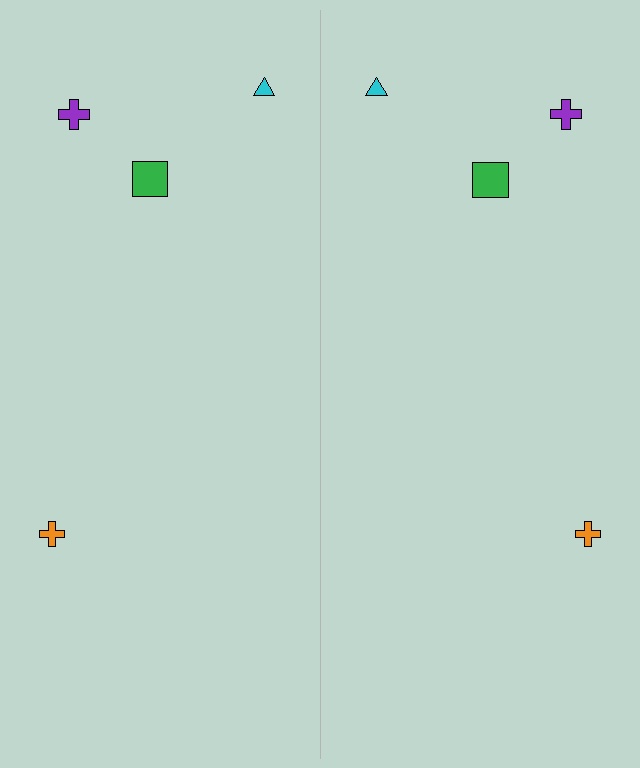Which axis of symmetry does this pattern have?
The pattern has a vertical axis of symmetry running through the center of the image.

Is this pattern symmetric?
Yes, this pattern has bilateral (reflection) symmetry.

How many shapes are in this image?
There are 8 shapes in this image.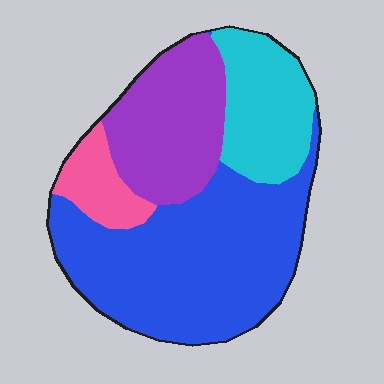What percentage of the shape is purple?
Purple takes up about one quarter (1/4) of the shape.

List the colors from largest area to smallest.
From largest to smallest: blue, purple, cyan, pink.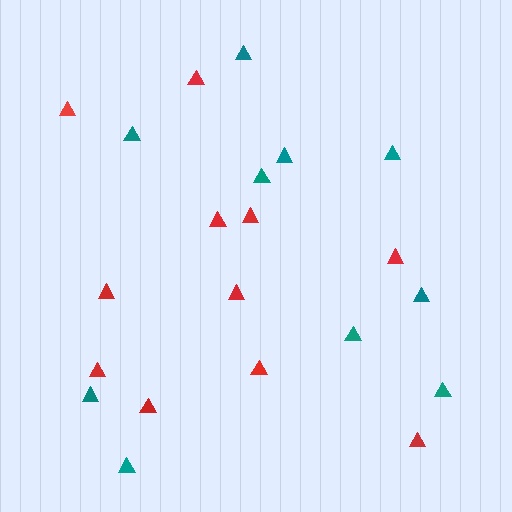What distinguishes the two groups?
There are 2 groups: one group of teal triangles (10) and one group of red triangles (11).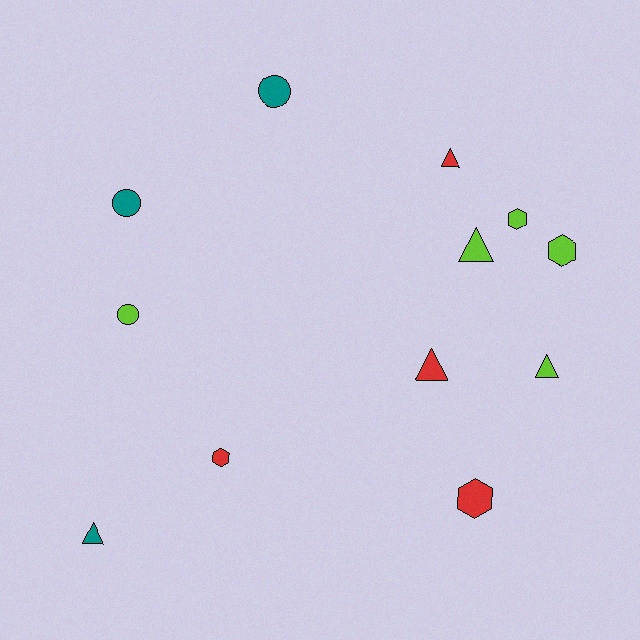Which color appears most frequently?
Lime, with 5 objects.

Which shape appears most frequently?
Triangle, with 5 objects.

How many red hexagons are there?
There are 2 red hexagons.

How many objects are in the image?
There are 12 objects.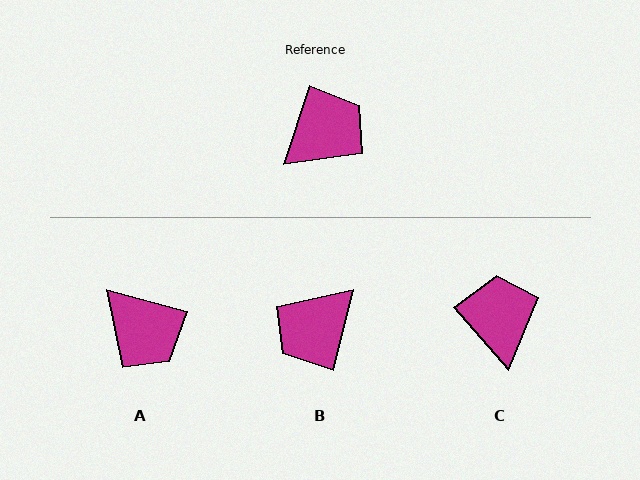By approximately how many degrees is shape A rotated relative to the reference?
Approximately 87 degrees clockwise.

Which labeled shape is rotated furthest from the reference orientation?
B, about 176 degrees away.